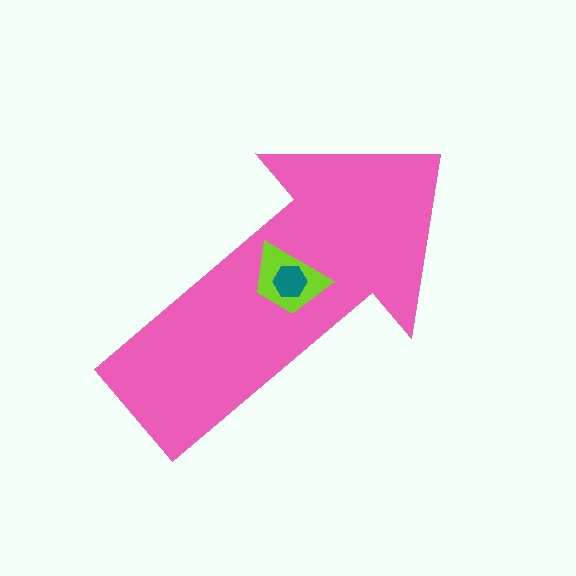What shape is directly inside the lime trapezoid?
The teal hexagon.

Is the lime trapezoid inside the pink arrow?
Yes.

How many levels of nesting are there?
3.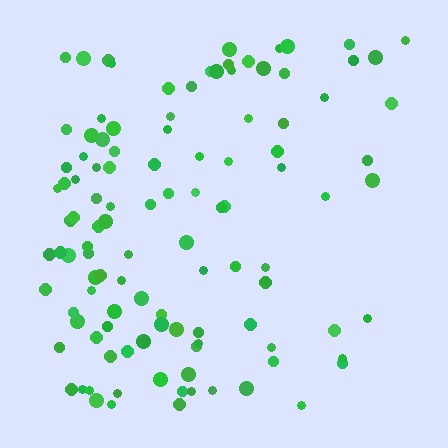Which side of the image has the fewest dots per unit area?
The right.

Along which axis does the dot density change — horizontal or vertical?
Horizontal.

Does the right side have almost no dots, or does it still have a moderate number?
Still a moderate number, just noticeably fewer than the left.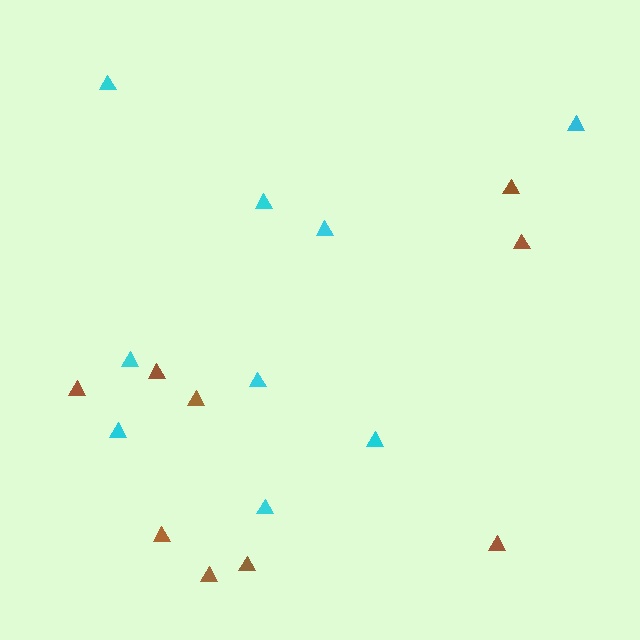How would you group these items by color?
There are 2 groups: one group of cyan triangles (9) and one group of brown triangles (9).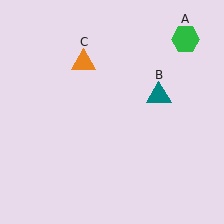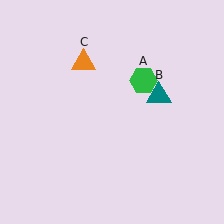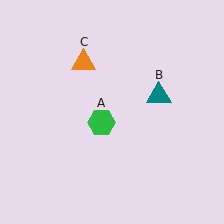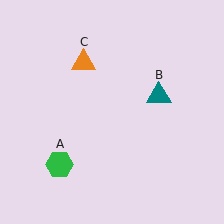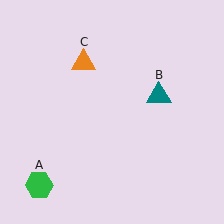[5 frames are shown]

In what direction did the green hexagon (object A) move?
The green hexagon (object A) moved down and to the left.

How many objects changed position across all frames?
1 object changed position: green hexagon (object A).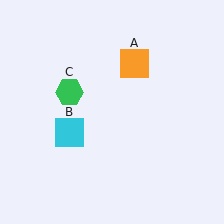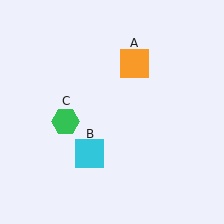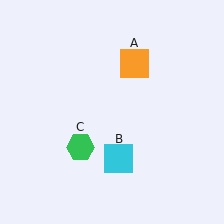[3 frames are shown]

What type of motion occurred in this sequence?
The cyan square (object B), green hexagon (object C) rotated counterclockwise around the center of the scene.